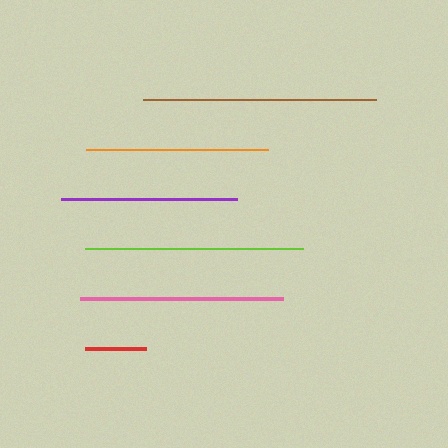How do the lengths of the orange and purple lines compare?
The orange and purple lines are approximately the same length.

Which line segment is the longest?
The brown line is the longest at approximately 233 pixels.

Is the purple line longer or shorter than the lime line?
The lime line is longer than the purple line.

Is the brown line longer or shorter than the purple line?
The brown line is longer than the purple line.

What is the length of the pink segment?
The pink segment is approximately 203 pixels long.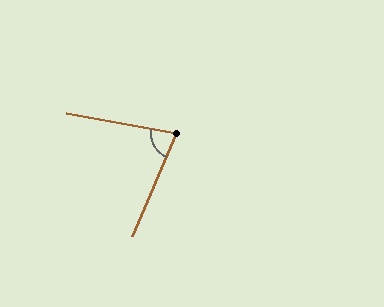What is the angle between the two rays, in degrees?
Approximately 77 degrees.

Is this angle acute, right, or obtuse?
It is acute.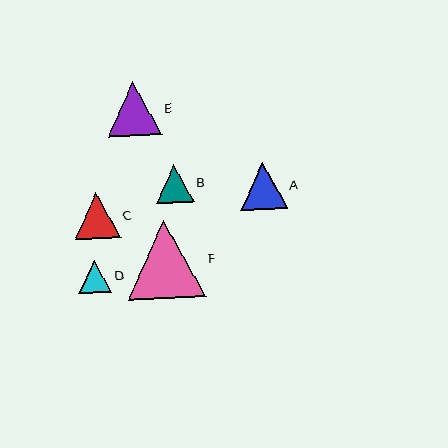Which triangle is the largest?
Triangle F is the largest with a size of approximately 78 pixels.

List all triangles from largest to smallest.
From largest to smallest: F, E, A, C, B, D.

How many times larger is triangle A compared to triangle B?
Triangle A is approximately 1.2 times the size of triangle B.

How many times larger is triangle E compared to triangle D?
Triangle E is approximately 1.7 times the size of triangle D.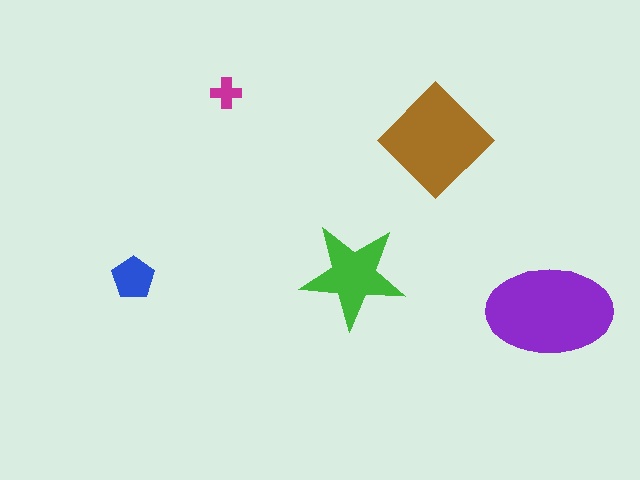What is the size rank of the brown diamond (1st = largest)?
2nd.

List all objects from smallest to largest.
The magenta cross, the blue pentagon, the green star, the brown diamond, the purple ellipse.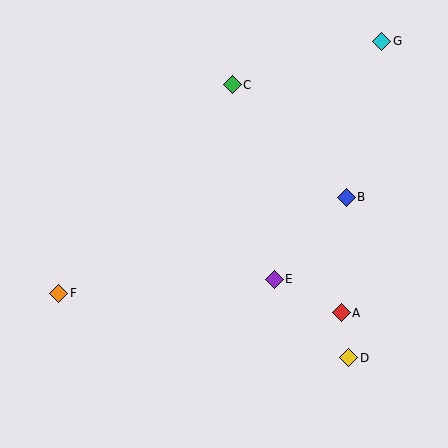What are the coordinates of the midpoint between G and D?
The midpoint between G and D is at (365, 199).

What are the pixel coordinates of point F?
Point F is at (59, 293).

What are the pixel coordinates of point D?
Point D is at (349, 358).